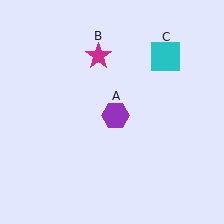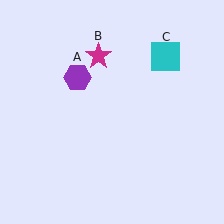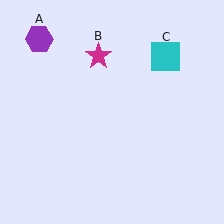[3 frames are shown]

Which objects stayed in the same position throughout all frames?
Magenta star (object B) and cyan square (object C) remained stationary.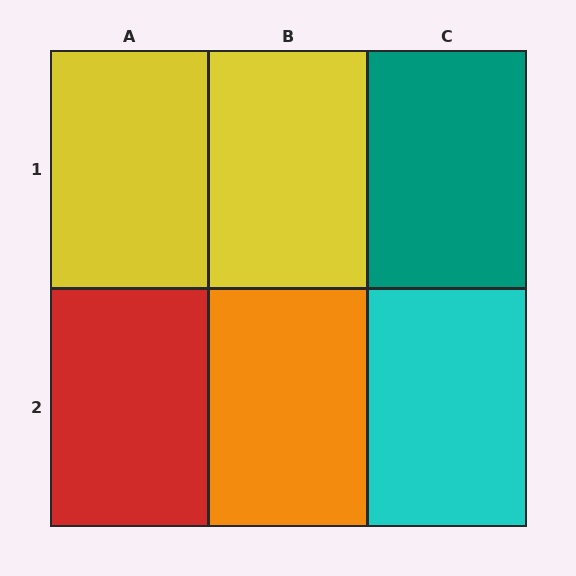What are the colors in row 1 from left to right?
Yellow, yellow, teal.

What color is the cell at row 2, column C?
Cyan.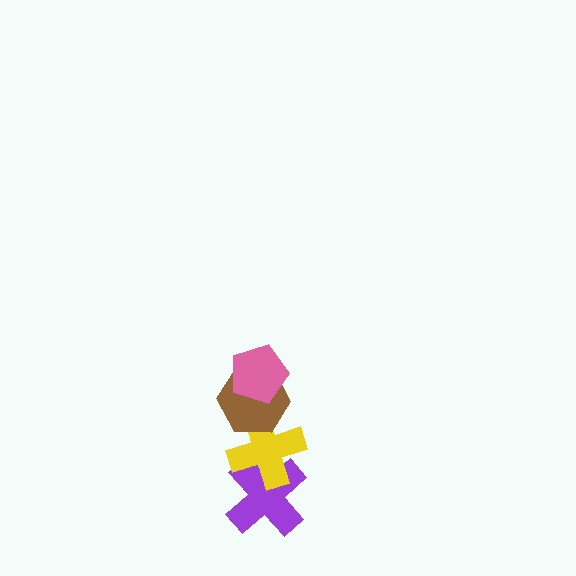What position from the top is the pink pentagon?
The pink pentagon is 1st from the top.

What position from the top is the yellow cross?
The yellow cross is 3rd from the top.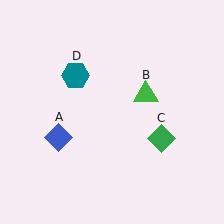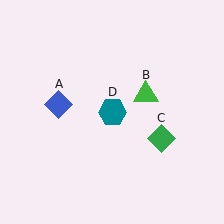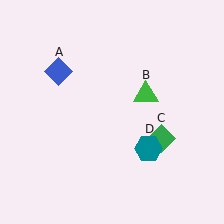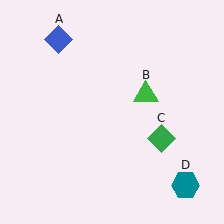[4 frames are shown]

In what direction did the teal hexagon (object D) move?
The teal hexagon (object D) moved down and to the right.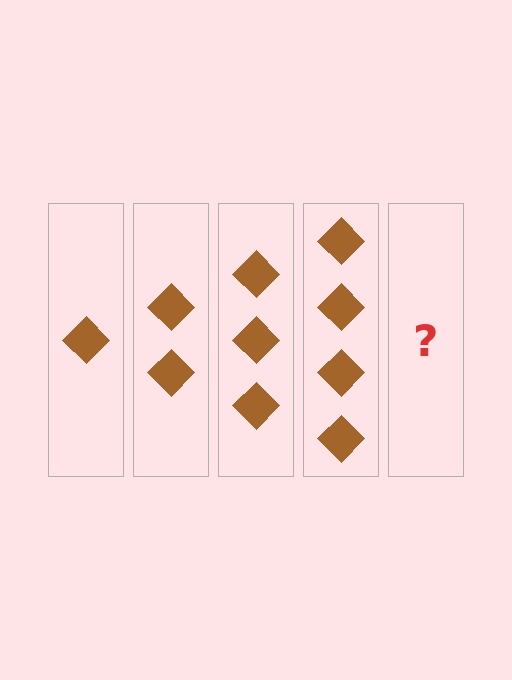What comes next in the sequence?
The next element should be 5 diamonds.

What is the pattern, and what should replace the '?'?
The pattern is that each step adds one more diamond. The '?' should be 5 diamonds.